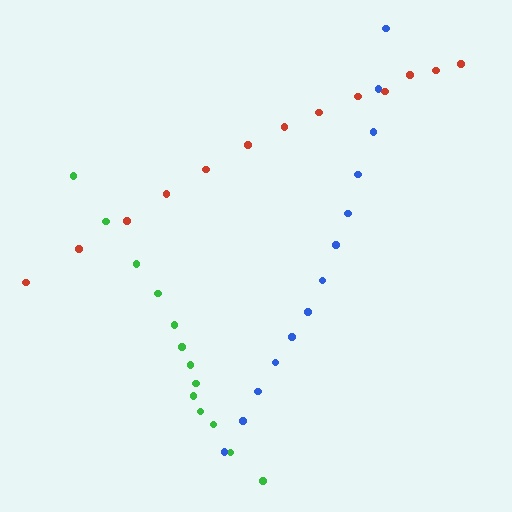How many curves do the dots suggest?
There are 3 distinct paths.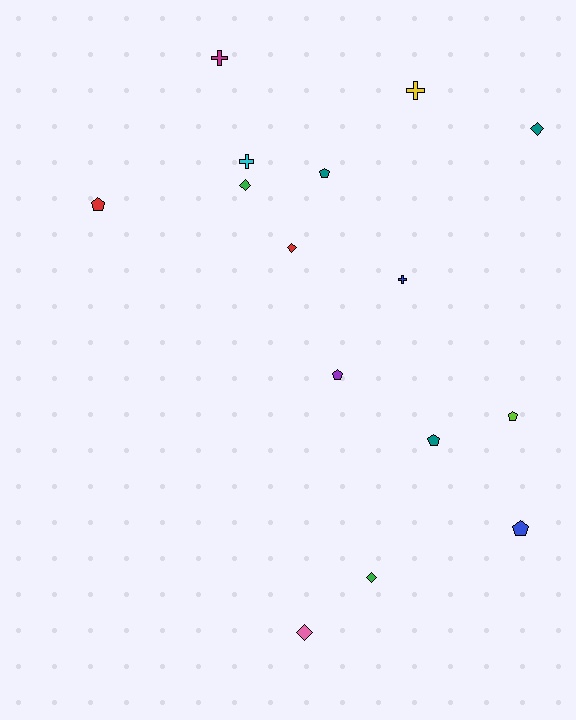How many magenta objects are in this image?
There is 1 magenta object.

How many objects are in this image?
There are 15 objects.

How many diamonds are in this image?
There are 5 diamonds.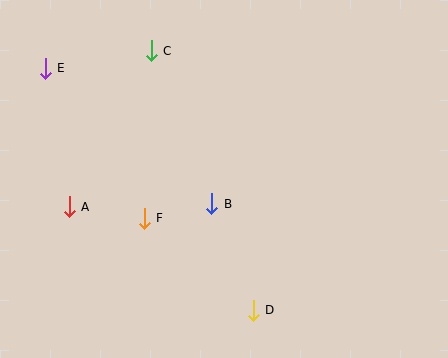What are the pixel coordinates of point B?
Point B is at (212, 204).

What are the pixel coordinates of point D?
Point D is at (253, 311).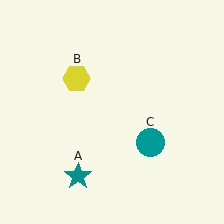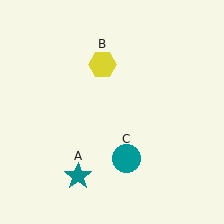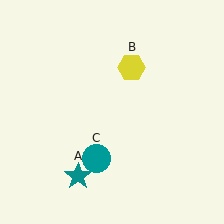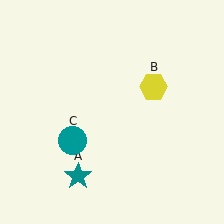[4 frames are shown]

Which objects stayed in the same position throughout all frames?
Teal star (object A) remained stationary.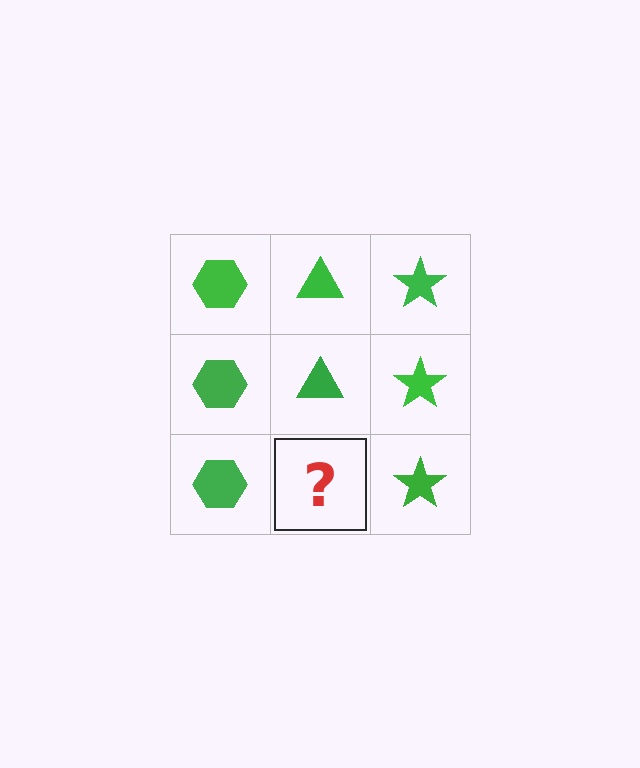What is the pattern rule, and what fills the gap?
The rule is that each column has a consistent shape. The gap should be filled with a green triangle.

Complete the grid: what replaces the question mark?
The question mark should be replaced with a green triangle.